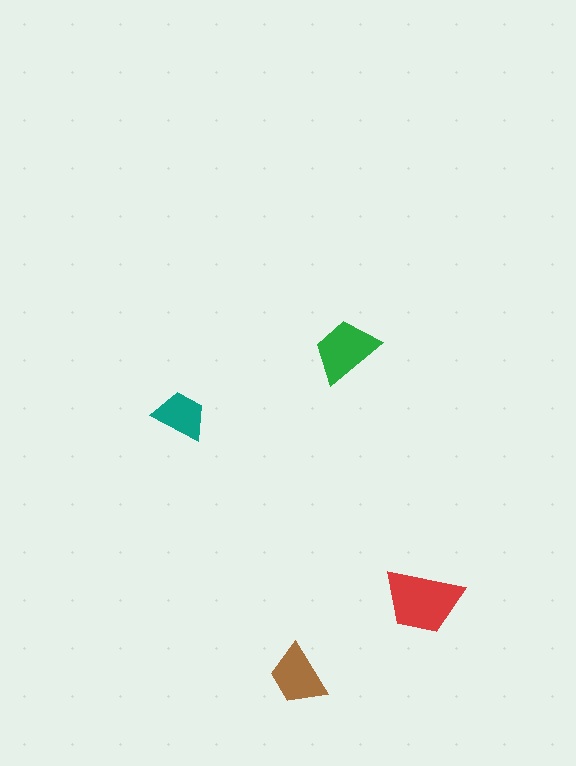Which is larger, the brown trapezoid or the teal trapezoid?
The brown one.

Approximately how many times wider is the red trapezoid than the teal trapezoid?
About 1.5 times wider.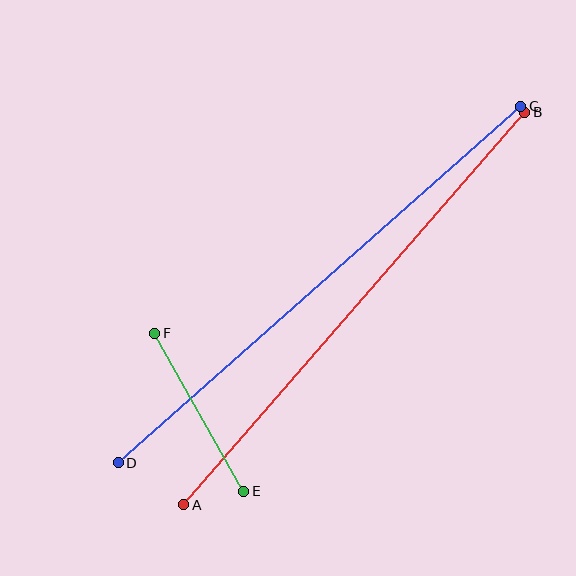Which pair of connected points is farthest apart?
Points C and D are farthest apart.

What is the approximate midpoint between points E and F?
The midpoint is at approximately (199, 412) pixels.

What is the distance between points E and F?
The distance is approximately 182 pixels.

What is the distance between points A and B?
The distance is approximately 520 pixels.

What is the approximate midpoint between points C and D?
The midpoint is at approximately (320, 285) pixels.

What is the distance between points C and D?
The distance is approximately 538 pixels.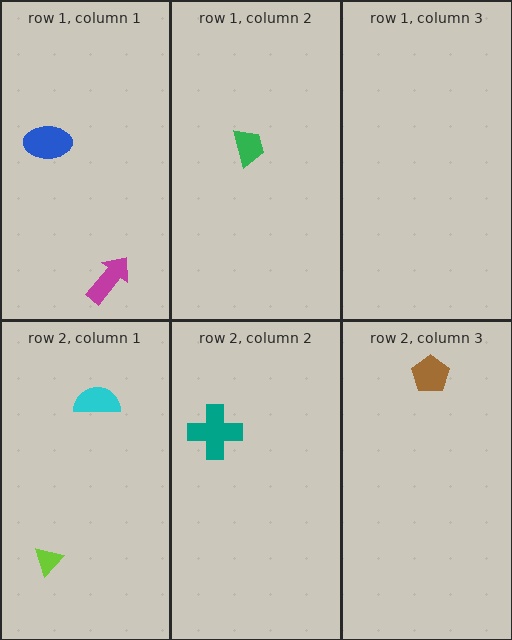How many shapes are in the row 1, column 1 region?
2.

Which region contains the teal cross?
The row 2, column 2 region.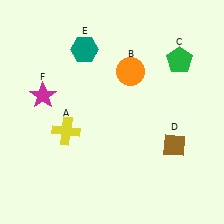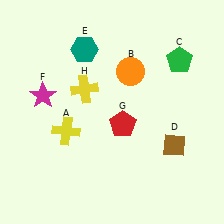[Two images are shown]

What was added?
A red pentagon (G), a yellow cross (H) were added in Image 2.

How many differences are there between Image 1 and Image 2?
There are 2 differences between the two images.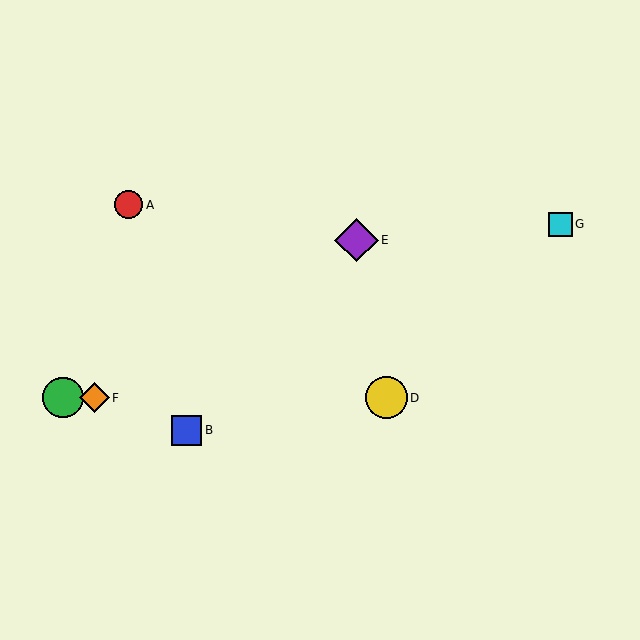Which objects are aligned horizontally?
Objects C, D, F are aligned horizontally.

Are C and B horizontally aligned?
No, C is at y≈398 and B is at y≈430.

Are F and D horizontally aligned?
Yes, both are at y≈398.